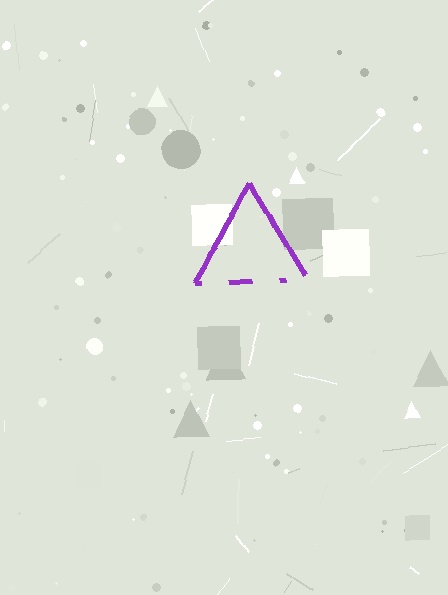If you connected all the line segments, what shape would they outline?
They would outline a triangle.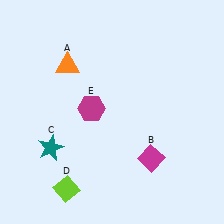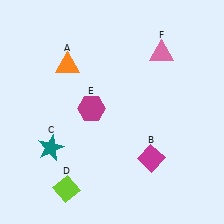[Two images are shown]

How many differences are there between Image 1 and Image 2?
There is 1 difference between the two images.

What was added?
A pink triangle (F) was added in Image 2.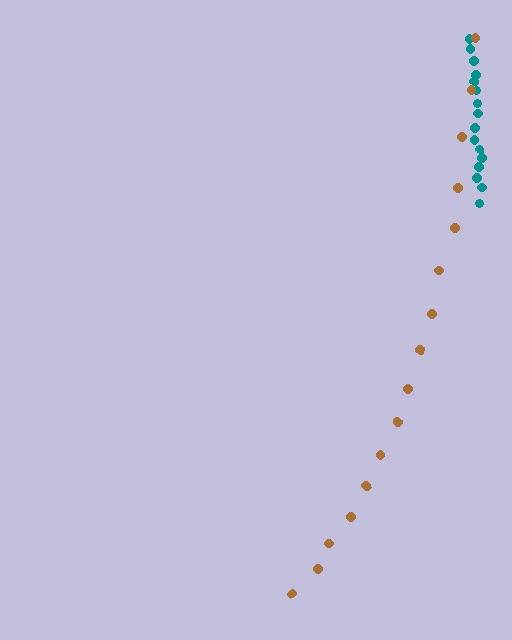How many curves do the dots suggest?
There are 2 distinct paths.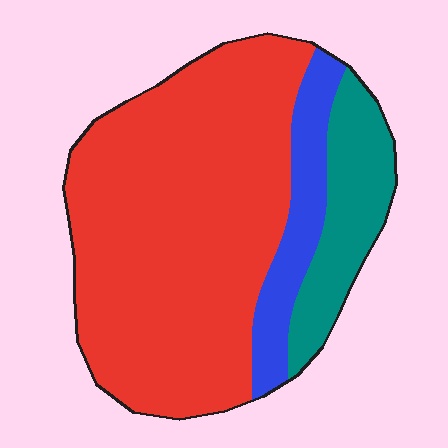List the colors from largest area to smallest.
From largest to smallest: red, teal, blue.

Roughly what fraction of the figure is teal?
Teal covers 16% of the figure.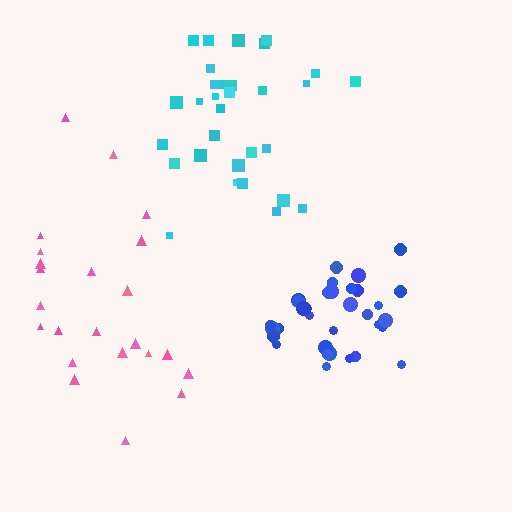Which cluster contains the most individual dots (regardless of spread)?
Blue (33).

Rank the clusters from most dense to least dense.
blue, cyan, pink.